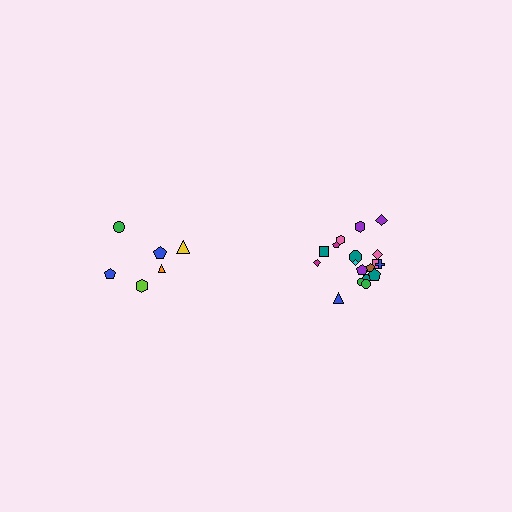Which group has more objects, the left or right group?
The right group.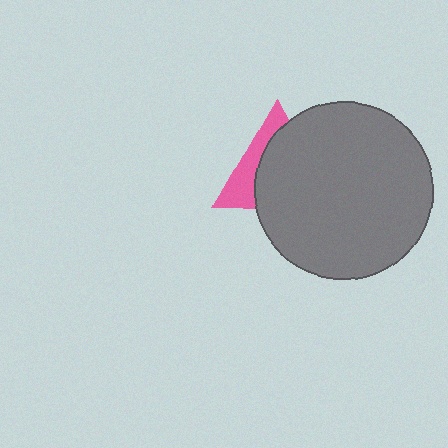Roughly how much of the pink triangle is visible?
A small part of it is visible (roughly 35%).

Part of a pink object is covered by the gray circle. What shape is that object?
It is a triangle.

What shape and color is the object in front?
The object in front is a gray circle.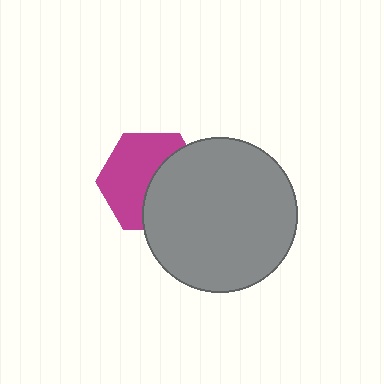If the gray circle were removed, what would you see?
You would see the complete magenta hexagon.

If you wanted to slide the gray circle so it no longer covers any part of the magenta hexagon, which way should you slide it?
Slide it right — that is the most direct way to separate the two shapes.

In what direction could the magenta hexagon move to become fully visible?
The magenta hexagon could move left. That would shift it out from behind the gray circle entirely.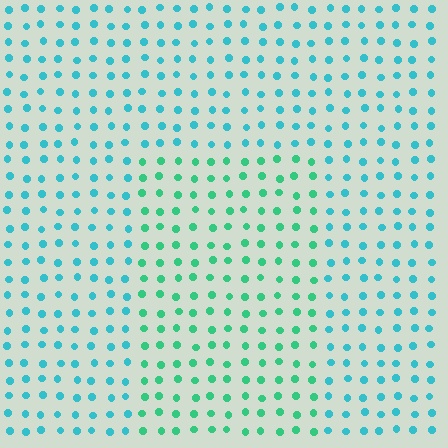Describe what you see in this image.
The image is filled with small cyan elements in a uniform arrangement. A rectangle-shaped region is visible where the elements are tinted to a slightly different hue, forming a subtle color boundary.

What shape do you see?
I see a rectangle.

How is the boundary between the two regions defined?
The boundary is defined purely by a slight shift in hue (about 34 degrees). Spacing, size, and orientation are identical on both sides.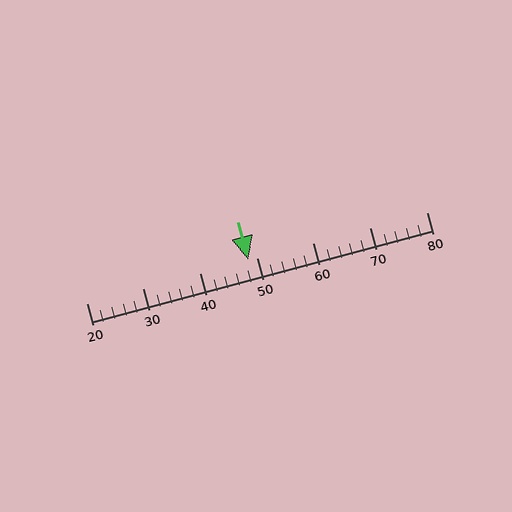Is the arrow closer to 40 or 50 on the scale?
The arrow is closer to 50.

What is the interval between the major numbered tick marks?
The major tick marks are spaced 10 units apart.